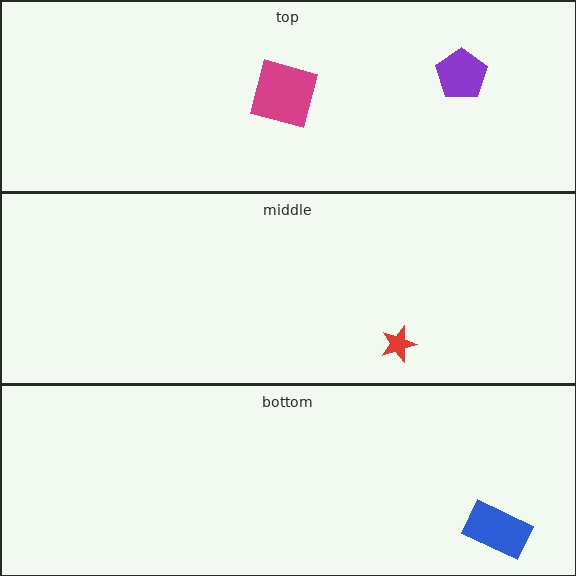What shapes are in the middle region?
The red star.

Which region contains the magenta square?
The top region.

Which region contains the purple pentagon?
The top region.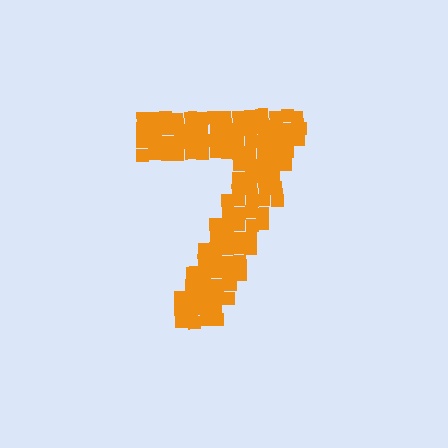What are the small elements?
The small elements are squares.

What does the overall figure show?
The overall figure shows the digit 7.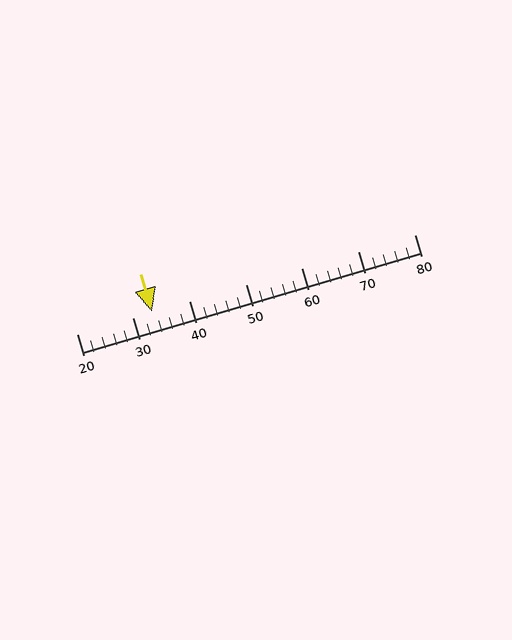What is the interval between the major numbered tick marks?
The major tick marks are spaced 10 units apart.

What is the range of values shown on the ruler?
The ruler shows values from 20 to 80.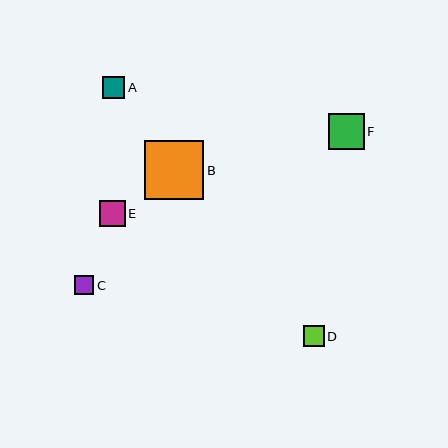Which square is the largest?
Square B is the largest with a size of approximately 59 pixels.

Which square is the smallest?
Square C is the smallest with a size of approximately 19 pixels.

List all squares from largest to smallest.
From largest to smallest: B, F, E, A, D, C.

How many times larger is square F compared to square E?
Square F is approximately 1.4 times the size of square E.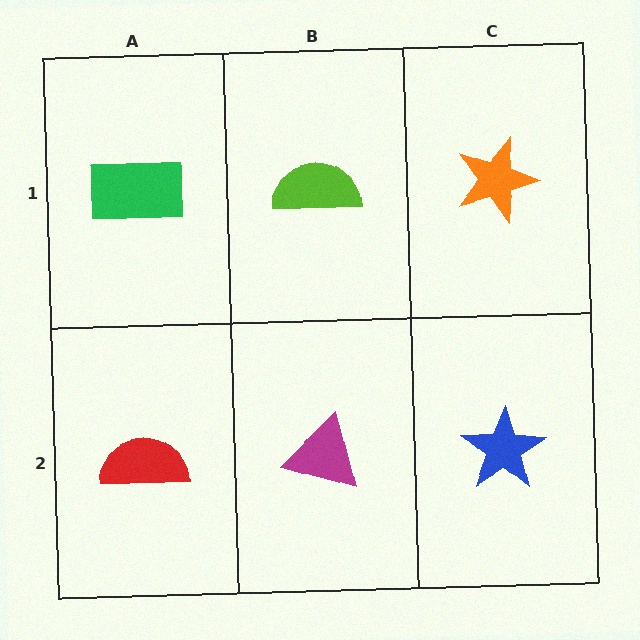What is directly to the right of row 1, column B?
An orange star.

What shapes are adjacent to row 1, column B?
A magenta triangle (row 2, column B), a green rectangle (row 1, column A), an orange star (row 1, column C).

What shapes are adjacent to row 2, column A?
A green rectangle (row 1, column A), a magenta triangle (row 2, column B).